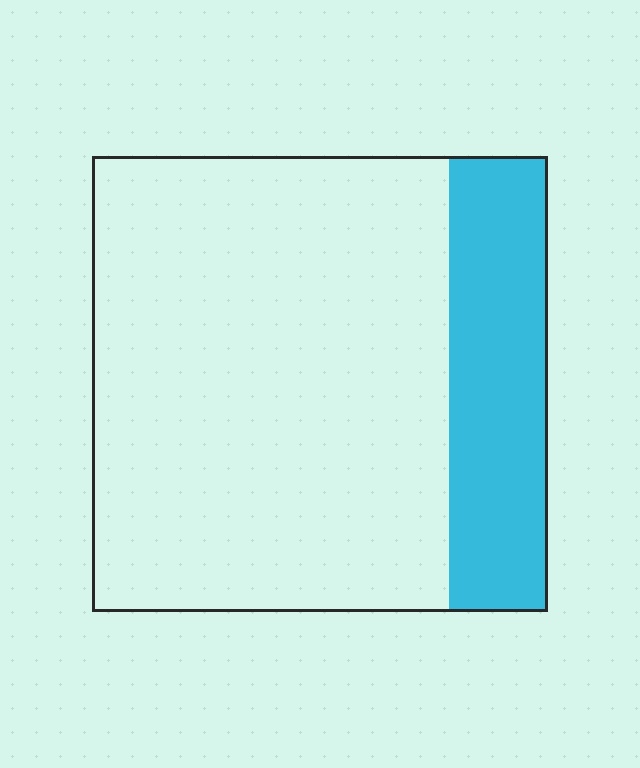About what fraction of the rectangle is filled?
About one fifth (1/5).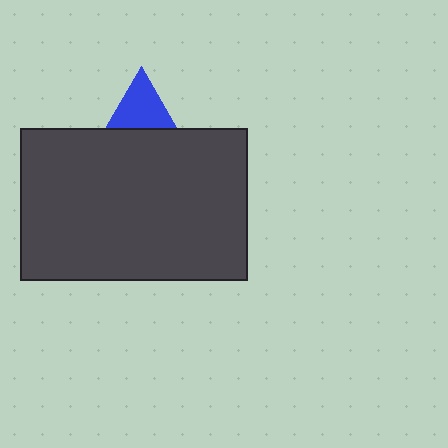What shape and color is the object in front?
The object in front is a dark gray rectangle.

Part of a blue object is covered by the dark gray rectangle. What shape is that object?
It is a triangle.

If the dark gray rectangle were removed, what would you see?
You would see the complete blue triangle.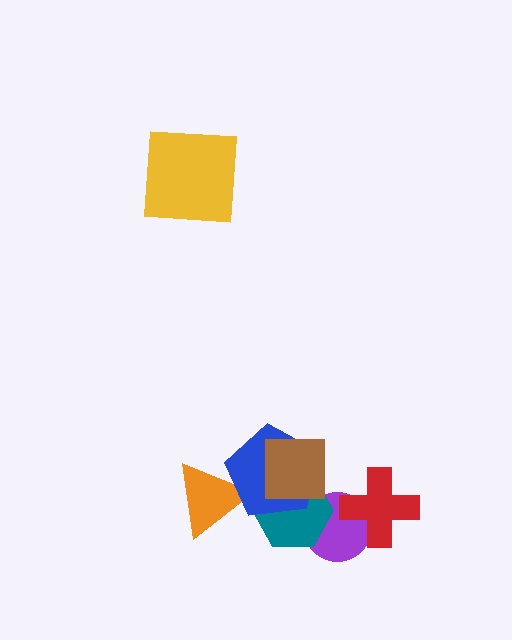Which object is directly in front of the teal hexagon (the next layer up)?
The blue pentagon is directly in front of the teal hexagon.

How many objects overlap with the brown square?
2 objects overlap with the brown square.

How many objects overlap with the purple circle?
2 objects overlap with the purple circle.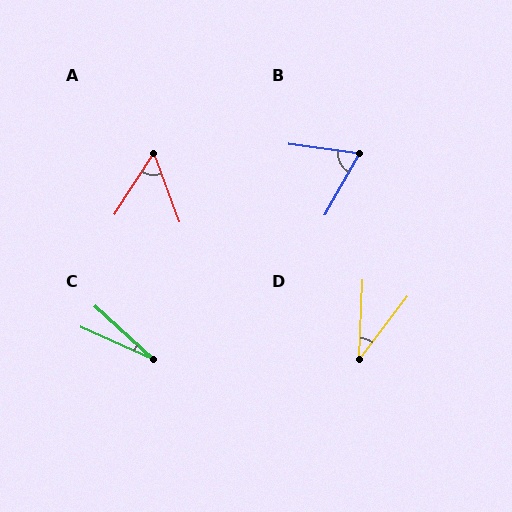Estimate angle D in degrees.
Approximately 35 degrees.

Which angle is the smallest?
C, at approximately 18 degrees.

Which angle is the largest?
B, at approximately 68 degrees.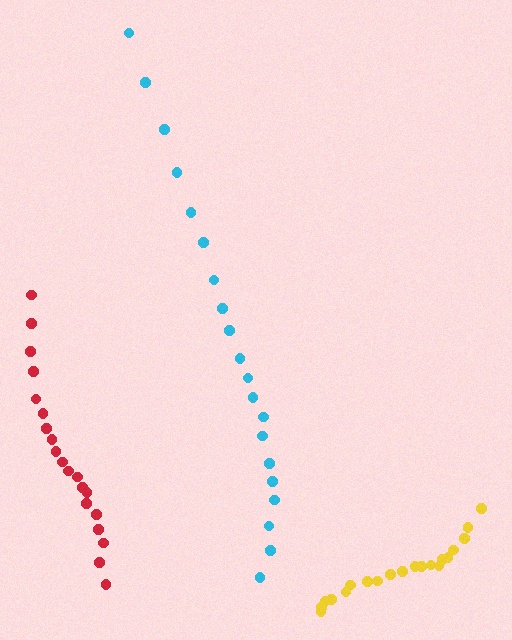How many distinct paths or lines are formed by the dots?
There are 3 distinct paths.